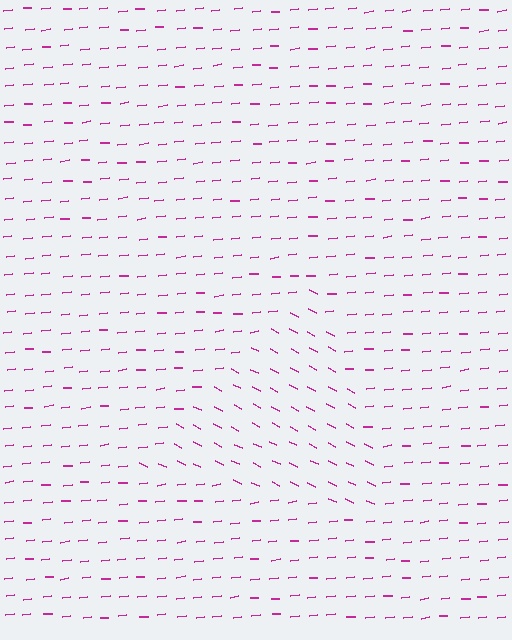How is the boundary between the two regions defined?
The boundary is defined purely by a change in line orientation (approximately 32 degrees difference). All lines are the same color and thickness.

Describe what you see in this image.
The image is filled with small magenta line segments. A triangle region in the image has lines oriented differently from the surrounding lines, creating a visible texture boundary.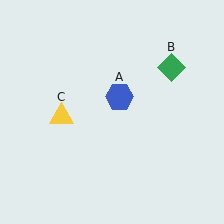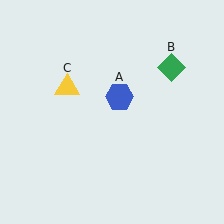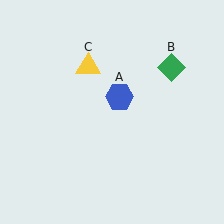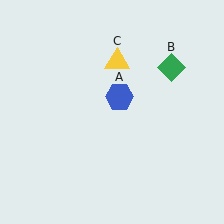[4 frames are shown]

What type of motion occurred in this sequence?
The yellow triangle (object C) rotated clockwise around the center of the scene.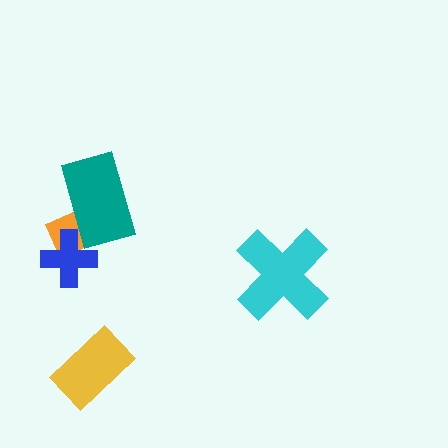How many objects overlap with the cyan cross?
0 objects overlap with the cyan cross.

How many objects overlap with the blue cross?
1 object overlaps with the blue cross.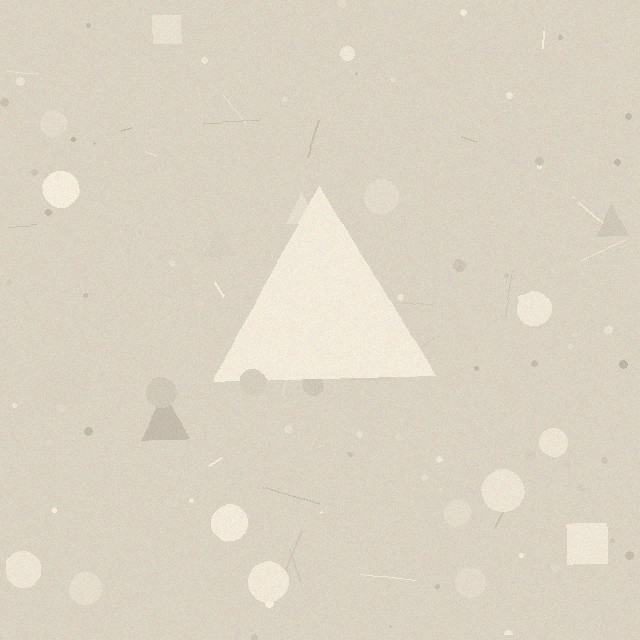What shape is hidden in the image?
A triangle is hidden in the image.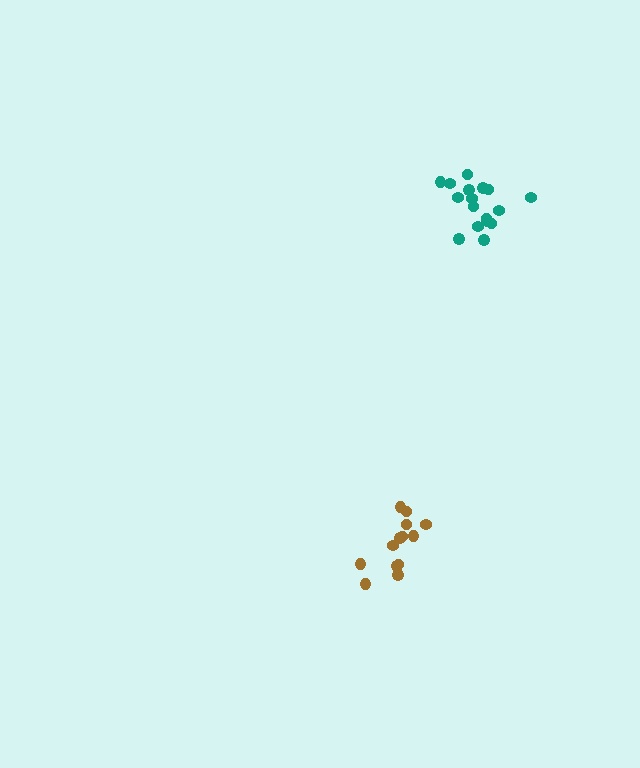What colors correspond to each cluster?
The clusters are colored: teal, brown.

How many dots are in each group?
Group 1: 17 dots, Group 2: 13 dots (30 total).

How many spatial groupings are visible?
There are 2 spatial groupings.